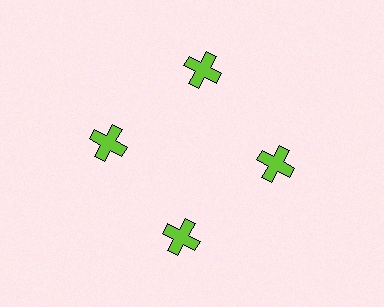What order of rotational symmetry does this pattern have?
This pattern has 4-fold rotational symmetry.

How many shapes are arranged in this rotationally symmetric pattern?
There are 4 shapes, arranged in 4 groups of 1.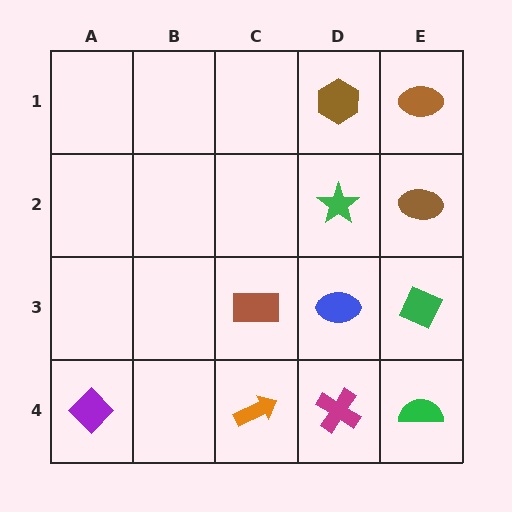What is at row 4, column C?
An orange arrow.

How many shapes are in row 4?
4 shapes.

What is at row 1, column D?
A brown hexagon.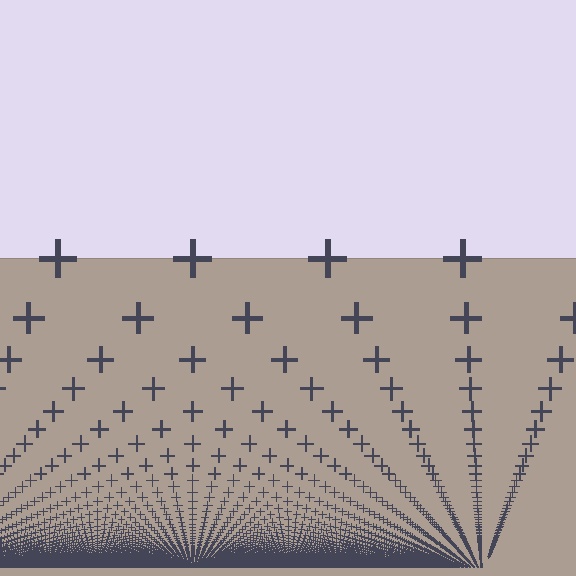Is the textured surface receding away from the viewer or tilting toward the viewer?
The surface appears to tilt toward the viewer. Texture elements get larger and sparser toward the top.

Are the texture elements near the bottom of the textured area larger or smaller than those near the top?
Smaller. The gradient is inverted — elements near the bottom are smaller and denser.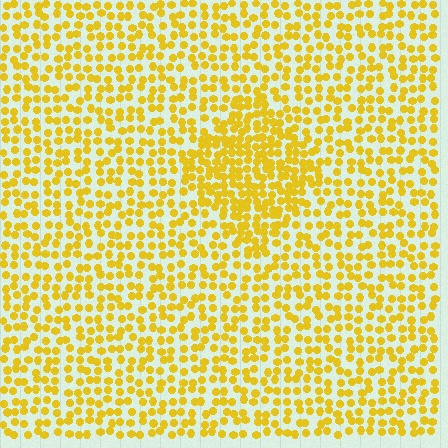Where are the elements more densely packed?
The elements are more densely packed inside the diamond boundary.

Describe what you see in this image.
The image contains small yellow elements arranged at two different densities. A diamond-shaped region is visible where the elements are more densely packed than the surrounding area.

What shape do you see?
I see a diamond.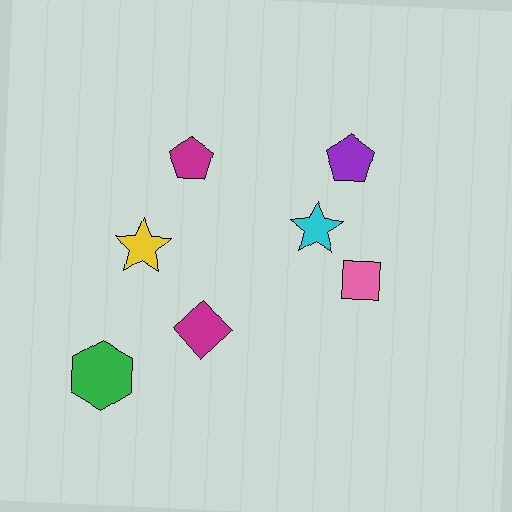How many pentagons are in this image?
There are 2 pentagons.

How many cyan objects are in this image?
There is 1 cyan object.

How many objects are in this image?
There are 7 objects.